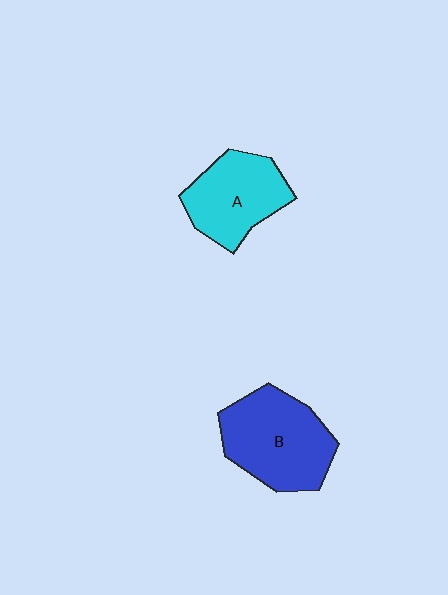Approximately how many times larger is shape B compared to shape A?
Approximately 1.3 times.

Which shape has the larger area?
Shape B (blue).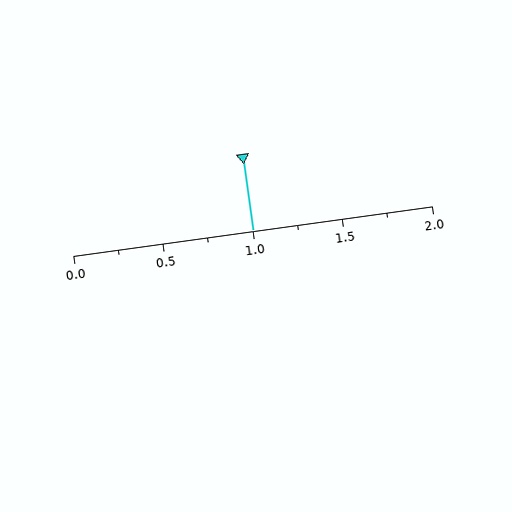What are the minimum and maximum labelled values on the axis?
The axis runs from 0.0 to 2.0.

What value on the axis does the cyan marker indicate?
The marker indicates approximately 1.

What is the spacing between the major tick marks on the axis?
The major ticks are spaced 0.5 apart.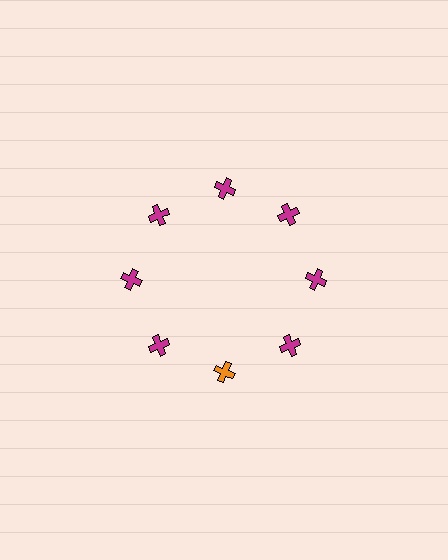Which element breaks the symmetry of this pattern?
The orange cross at roughly the 6 o'clock position breaks the symmetry. All other shapes are magenta crosses.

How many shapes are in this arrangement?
There are 8 shapes arranged in a ring pattern.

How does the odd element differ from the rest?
It has a different color: orange instead of magenta.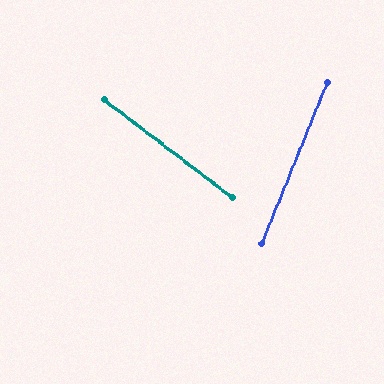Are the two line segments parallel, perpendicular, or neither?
Neither parallel nor perpendicular — they differ by about 75°.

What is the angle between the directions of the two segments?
Approximately 75 degrees.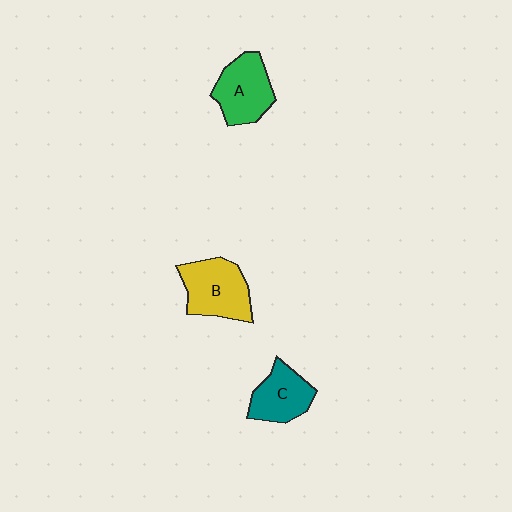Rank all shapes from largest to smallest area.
From largest to smallest: B (yellow), A (green), C (teal).